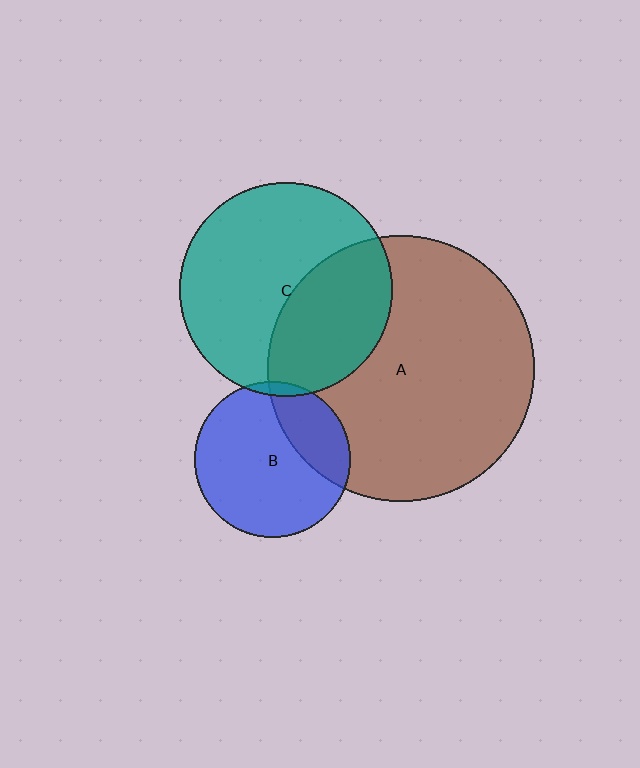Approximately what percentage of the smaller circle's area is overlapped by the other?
Approximately 25%.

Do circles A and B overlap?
Yes.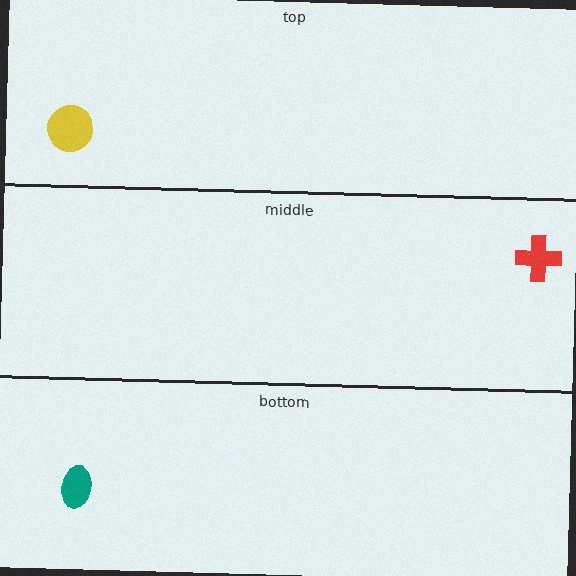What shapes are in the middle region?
The red cross.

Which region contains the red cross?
The middle region.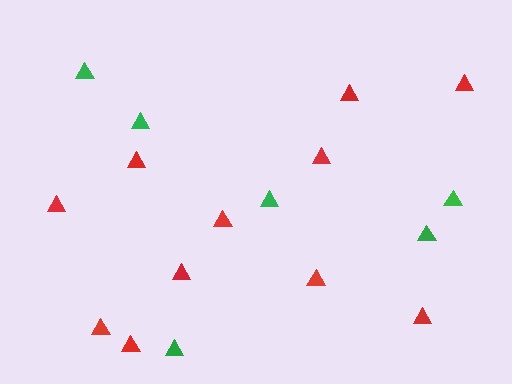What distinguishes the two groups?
There are 2 groups: one group of green triangles (6) and one group of red triangles (11).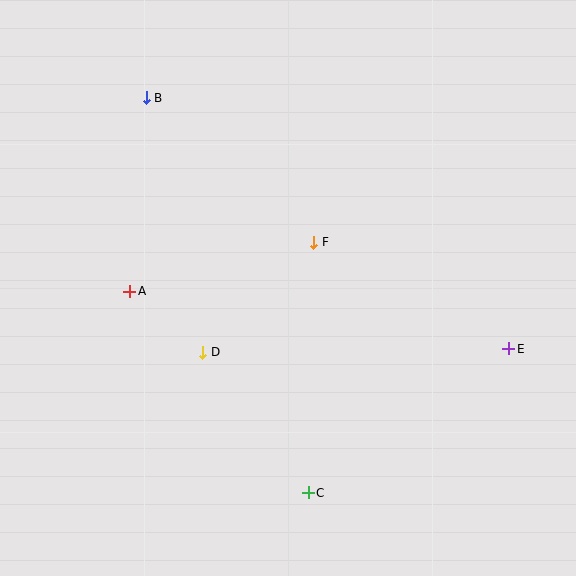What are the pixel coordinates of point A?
Point A is at (130, 291).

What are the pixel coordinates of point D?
Point D is at (203, 352).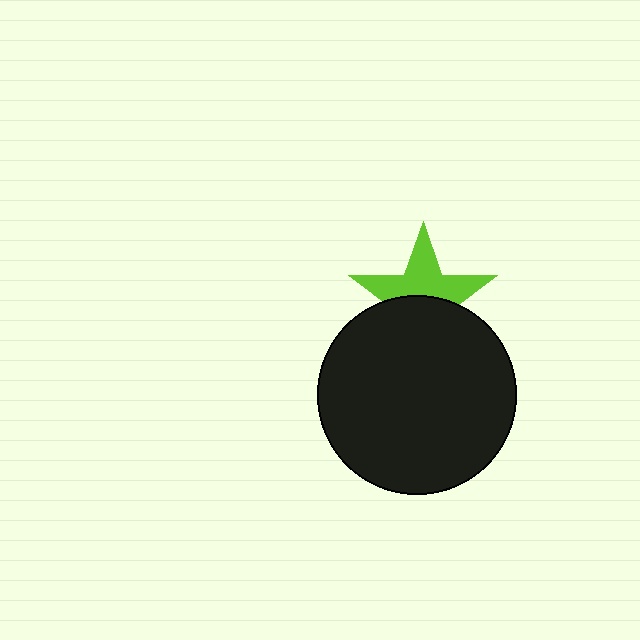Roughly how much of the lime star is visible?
About half of it is visible (roughly 52%).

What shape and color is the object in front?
The object in front is a black circle.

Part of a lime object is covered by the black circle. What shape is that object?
It is a star.